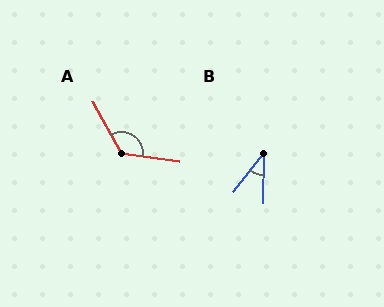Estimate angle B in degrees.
Approximately 38 degrees.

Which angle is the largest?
A, at approximately 127 degrees.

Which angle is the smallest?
B, at approximately 38 degrees.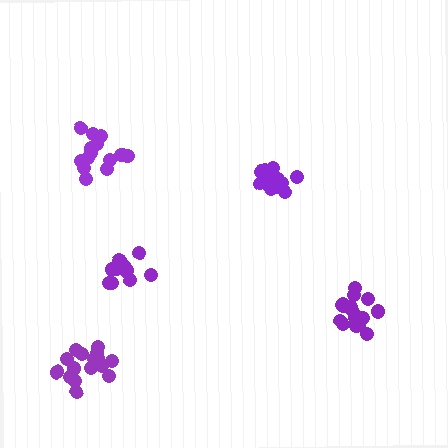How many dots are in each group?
Group 1: 13 dots, Group 2: 14 dots, Group 3: 14 dots, Group 4: 16 dots, Group 5: 17 dots (74 total).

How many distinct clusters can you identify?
There are 5 distinct clusters.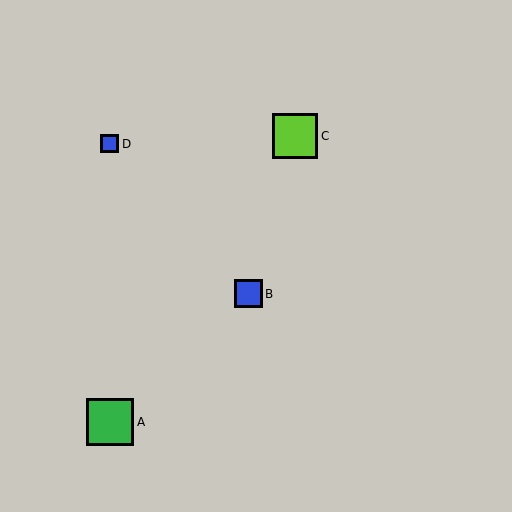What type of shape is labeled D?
Shape D is a blue square.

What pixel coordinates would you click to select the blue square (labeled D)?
Click at (110, 144) to select the blue square D.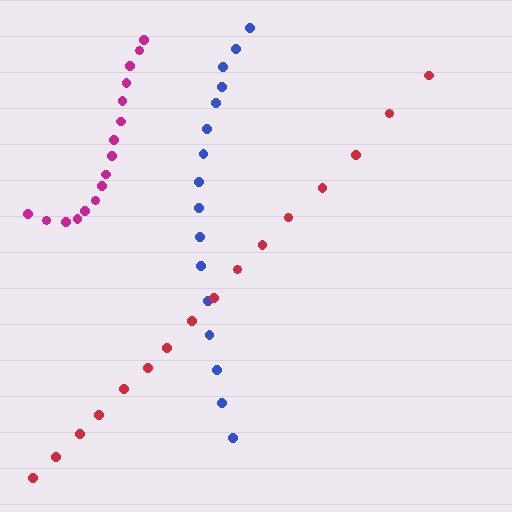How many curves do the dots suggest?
There are 3 distinct paths.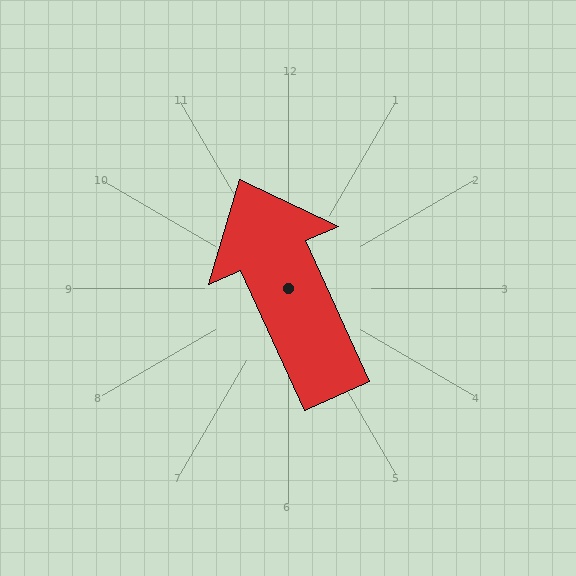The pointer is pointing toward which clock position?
Roughly 11 o'clock.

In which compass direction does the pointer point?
Northwest.